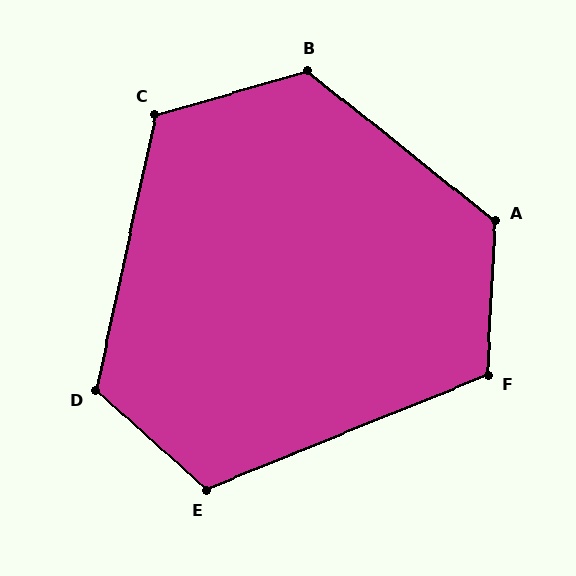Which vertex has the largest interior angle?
A, at approximately 126 degrees.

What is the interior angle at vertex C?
Approximately 118 degrees (obtuse).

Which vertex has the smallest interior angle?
F, at approximately 115 degrees.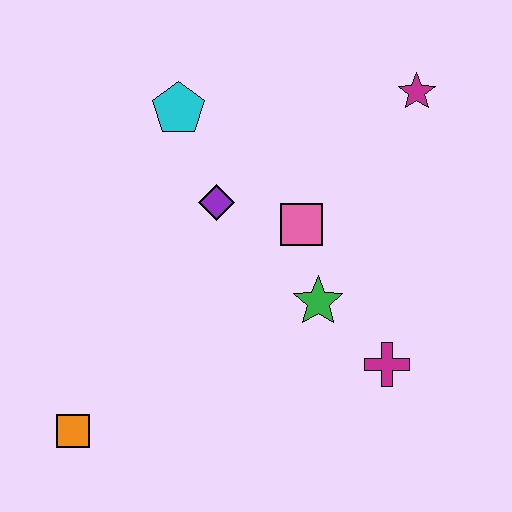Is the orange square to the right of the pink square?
No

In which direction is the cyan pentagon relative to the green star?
The cyan pentagon is above the green star.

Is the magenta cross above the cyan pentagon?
No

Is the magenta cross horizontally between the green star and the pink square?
No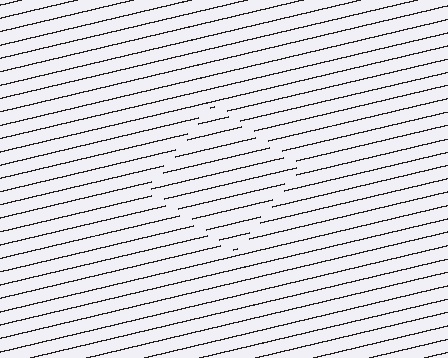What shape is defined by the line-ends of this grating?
An illusory square. The interior of the shape contains the same grating, shifted by half a period — the contour is defined by the phase discontinuity where line-ends from the inner and outer gratings abut.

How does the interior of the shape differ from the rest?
The interior of the shape contains the same grating, shifted by half a period — the contour is defined by the phase discontinuity where line-ends from the inner and outer gratings abut.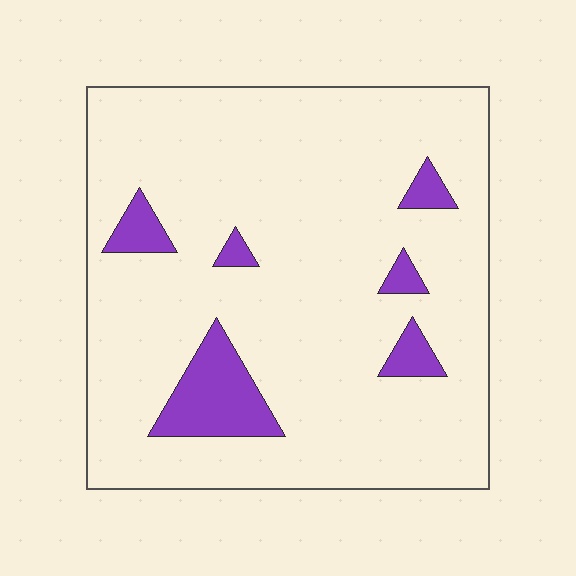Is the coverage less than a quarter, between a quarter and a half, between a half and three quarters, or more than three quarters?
Less than a quarter.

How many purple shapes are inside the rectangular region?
6.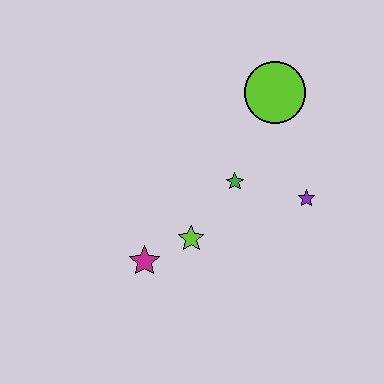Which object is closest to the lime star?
The magenta star is closest to the lime star.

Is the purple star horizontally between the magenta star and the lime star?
No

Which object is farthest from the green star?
The magenta star is farthest from the green star.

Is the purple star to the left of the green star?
No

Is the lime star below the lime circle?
Yes